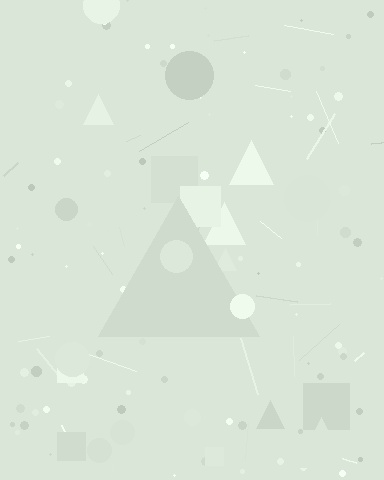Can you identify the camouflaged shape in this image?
The camouflaged shape is a triangle.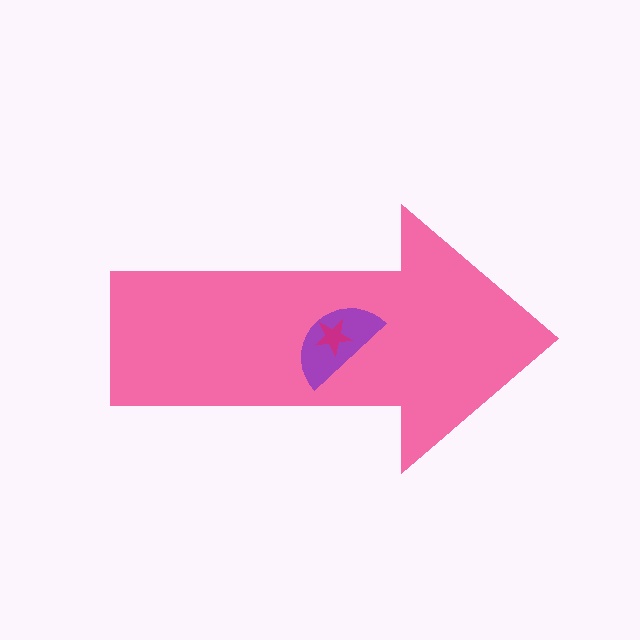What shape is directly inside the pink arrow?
The purple semicircle.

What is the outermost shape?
The pink arrow.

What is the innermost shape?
The magenta star.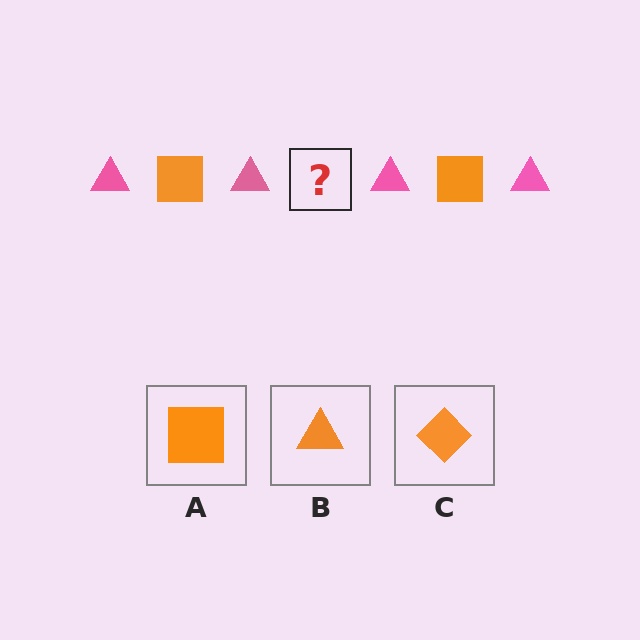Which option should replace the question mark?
Option A.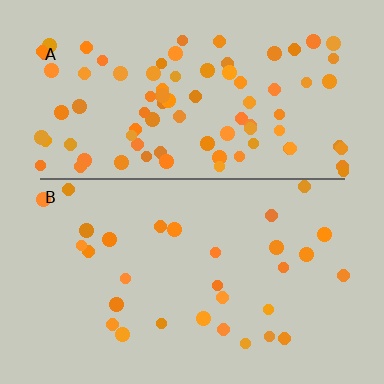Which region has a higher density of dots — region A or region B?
A (the top).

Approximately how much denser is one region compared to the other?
Approximately 2.8× — region A over region B.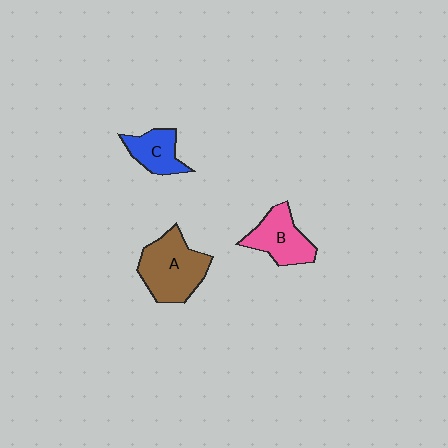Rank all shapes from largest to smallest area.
From largest to smallest: A (brown), B (pink), C (blue).